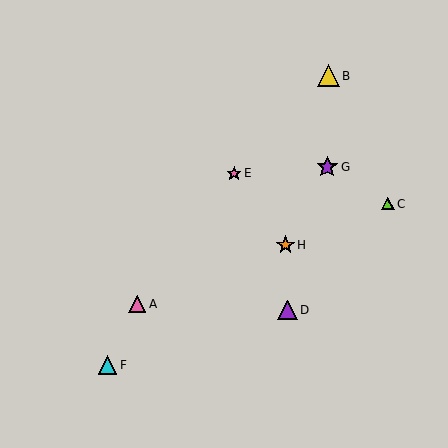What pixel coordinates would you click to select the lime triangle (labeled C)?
Click at (388, 204) to select the lime triangle C.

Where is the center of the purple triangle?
The center of the purple triangle is at (287, 310).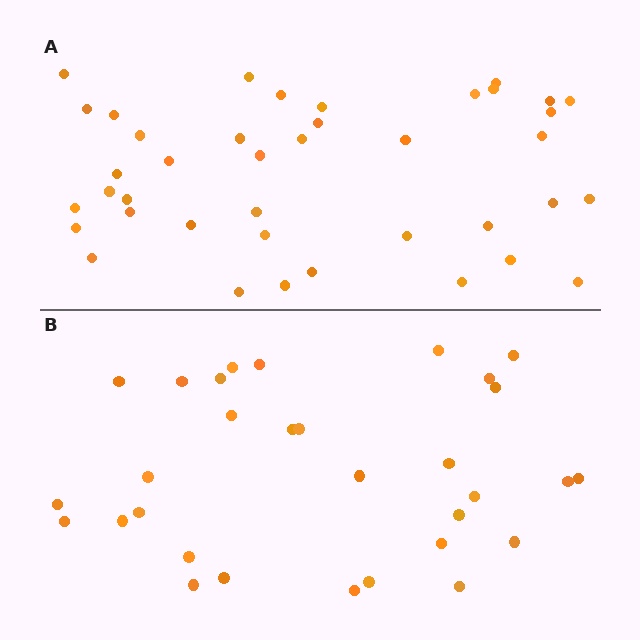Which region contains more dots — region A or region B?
Region A (the top region) has more dots.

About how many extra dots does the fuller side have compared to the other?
Region A has roughly 8 or so more dots than region B.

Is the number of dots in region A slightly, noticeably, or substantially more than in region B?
Region A has noticeably more, but not dramatically so. The ratio is roughly 1.3 to 1.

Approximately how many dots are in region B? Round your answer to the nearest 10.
About 30 dots. (The exact count is 31, which rounds to 30.)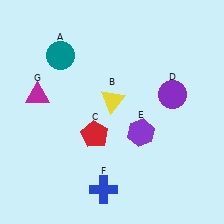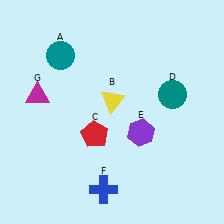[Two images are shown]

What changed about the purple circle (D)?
In Image 1, D is purple. In Image 2, it changed to teal.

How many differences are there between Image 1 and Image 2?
There is 1 difference between the two images.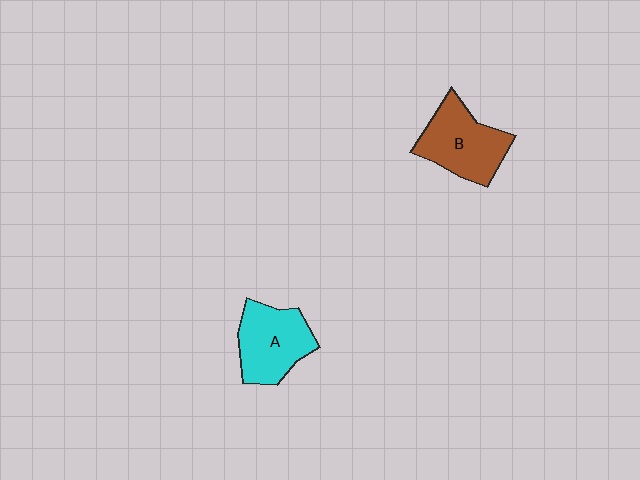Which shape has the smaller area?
Shape A (cyan).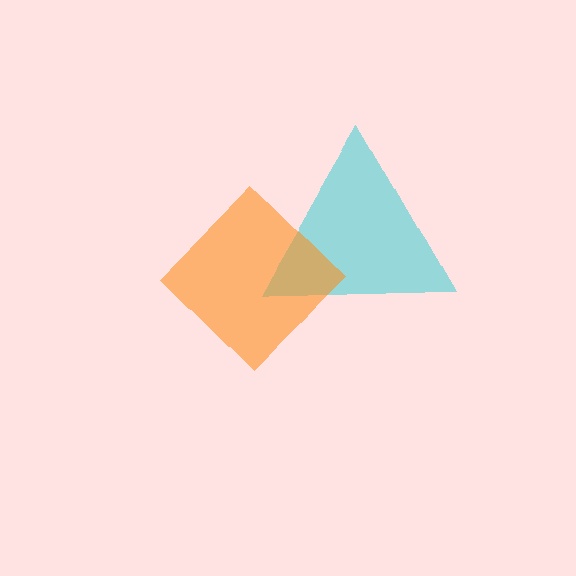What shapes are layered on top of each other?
The layered shapes are: a cyan triangle, an orange diamond.